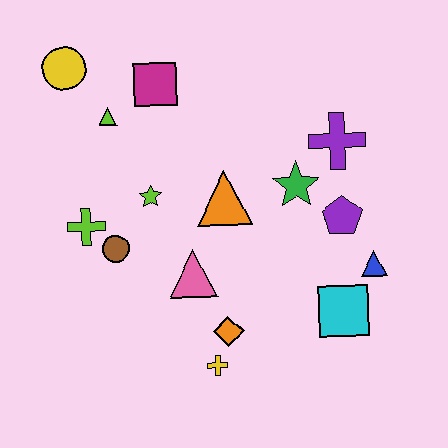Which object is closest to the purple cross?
The green star is closest to the purple cross.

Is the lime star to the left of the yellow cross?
Yes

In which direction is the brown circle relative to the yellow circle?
The brown circle is below the yellow circle.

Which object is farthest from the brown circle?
The blue triangle is farthest from the brown circle.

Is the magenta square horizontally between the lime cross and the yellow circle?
No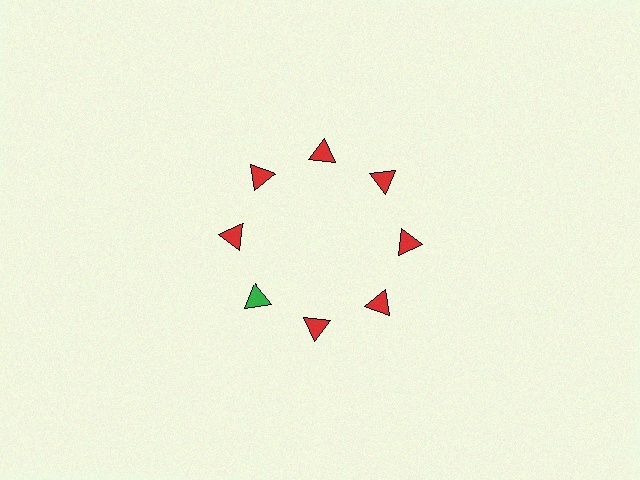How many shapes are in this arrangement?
There are 8 shapes arranged in a ring pattern.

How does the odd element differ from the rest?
It has a different color: green instead of red.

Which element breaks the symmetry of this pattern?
The green triangle at roughly the 8 o'clock position breaks the symmetry. All other shapes are red triangles.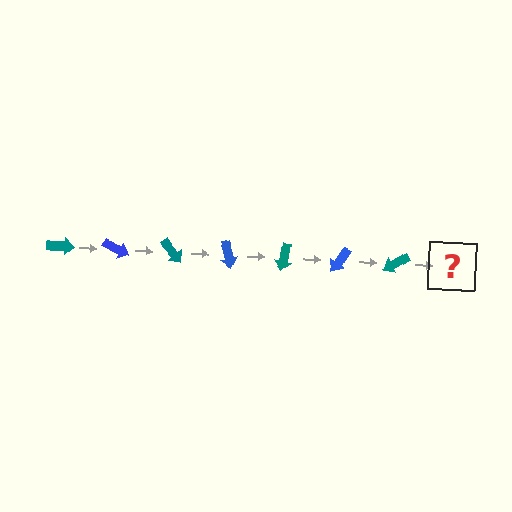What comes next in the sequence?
The next element should be a blue arrow, rotated 175 degrees from the start.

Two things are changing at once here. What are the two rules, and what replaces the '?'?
The two rules are that it rotates 25 degrees each step and the color cycles through teal and blue. The '?' should be a blue arrow, rotated 175 degrees from the start.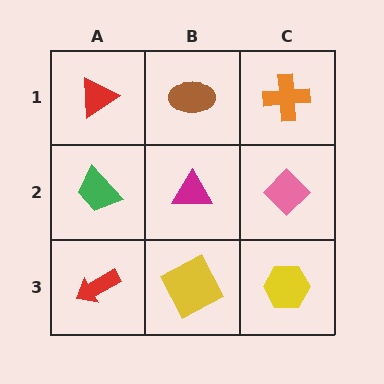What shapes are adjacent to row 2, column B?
A brown ellipse (row 1, column B), a yellow square (row 3, column B), a green trapezoid (row 2, column A), a pink diamond (row 2, column C).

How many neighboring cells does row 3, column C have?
2.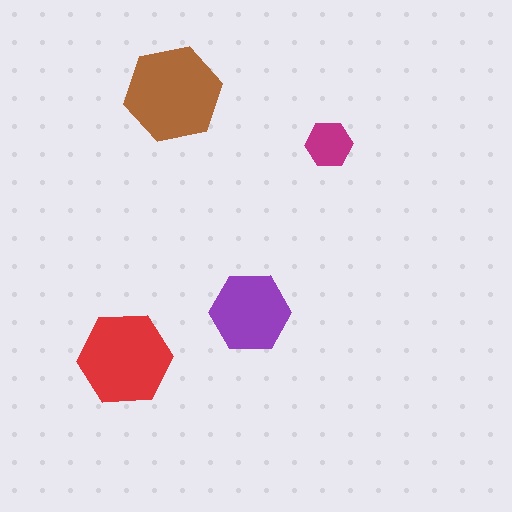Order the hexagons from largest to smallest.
the brown one, the red one, the purple one, the magenta one.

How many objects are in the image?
There are 4 objects in the image.